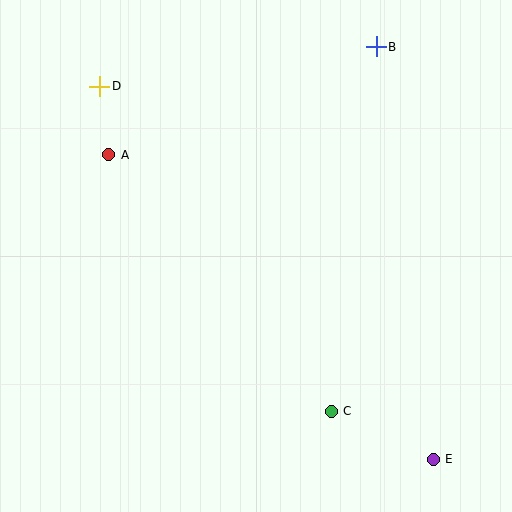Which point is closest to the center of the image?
Point C at (331, 411) is closest to the center.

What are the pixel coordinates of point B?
Point B is at (376, 47).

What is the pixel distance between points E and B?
The distance between E and B is 416 pixels.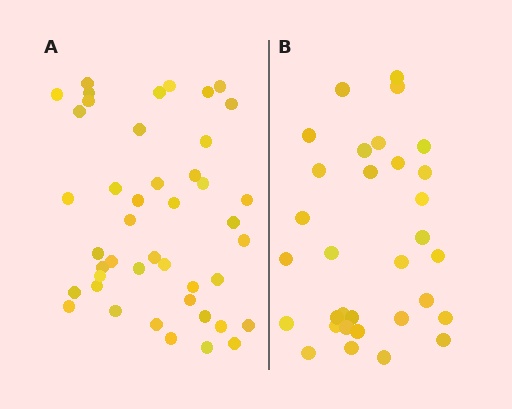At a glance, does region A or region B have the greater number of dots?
Region A (the left region) has more dots.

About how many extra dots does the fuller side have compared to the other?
Region A has roughly 12 or so more dots than region B.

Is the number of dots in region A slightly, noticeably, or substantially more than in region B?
Region A has noticeably more, but not dramatically so. The ratio is roughly 1.4 to 1.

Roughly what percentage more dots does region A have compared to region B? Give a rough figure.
About 40% more.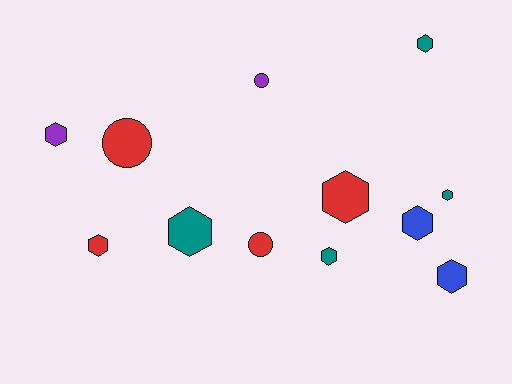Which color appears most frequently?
Red, with 4 objects.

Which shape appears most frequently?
Hexagon, with 9 objects.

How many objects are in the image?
There are 12 objects.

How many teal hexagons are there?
There are 4 teal hexagons.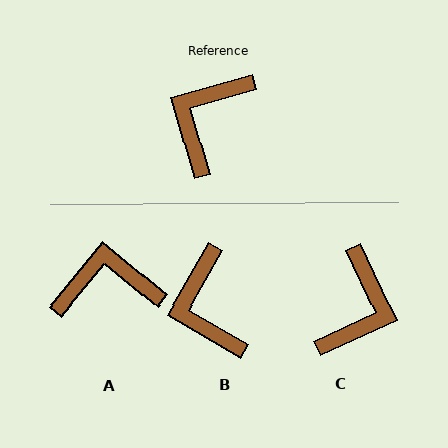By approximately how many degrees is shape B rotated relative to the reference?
Approximately 44 degrees counter-clockwise.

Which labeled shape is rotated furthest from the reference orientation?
C, about 171 degrees away.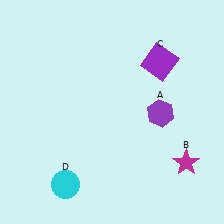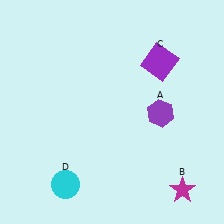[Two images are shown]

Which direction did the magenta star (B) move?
The magenta star (B) moved down.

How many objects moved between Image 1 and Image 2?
1 object moved between the two images.